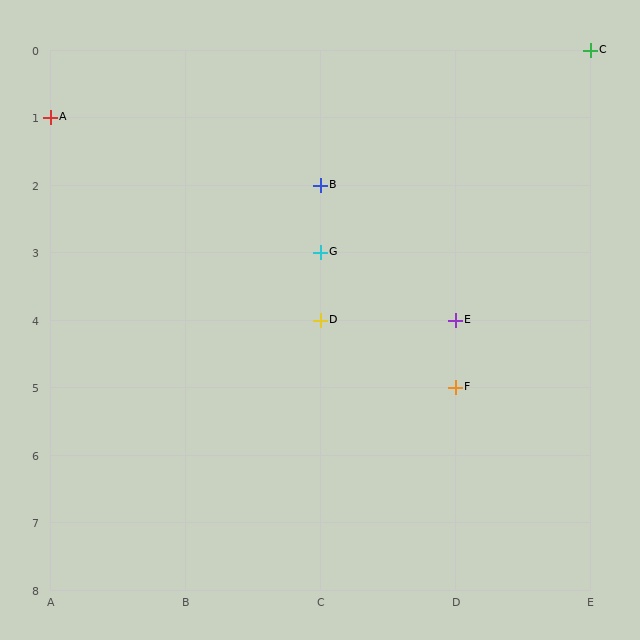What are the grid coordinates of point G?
Point G is at grid coordinates (C, 3).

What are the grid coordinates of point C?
Point C is at grid coordinates (E, 0).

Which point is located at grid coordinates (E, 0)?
Point C is at (E, 0).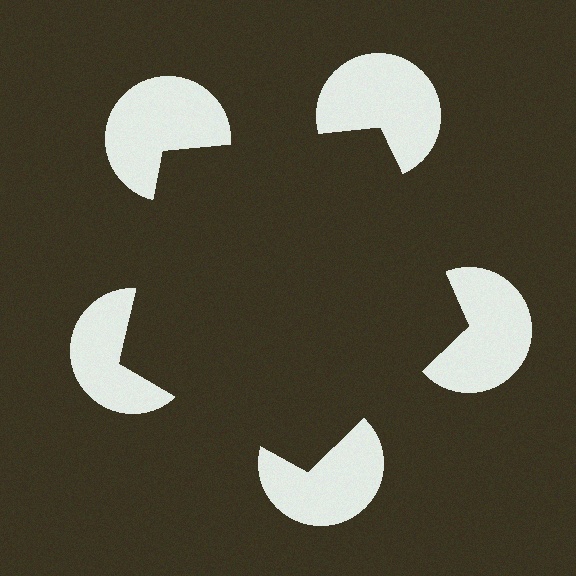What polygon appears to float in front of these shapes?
An illusory pentagon — its edges are inferred from the aligned wedge cuts in the pac-man discs, not physically drawn.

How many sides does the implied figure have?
5 sides.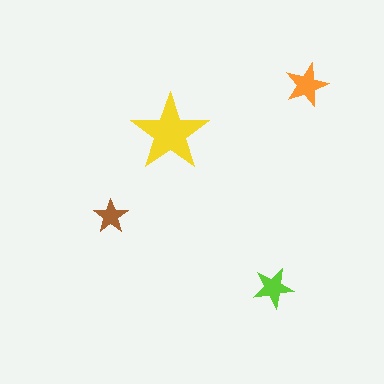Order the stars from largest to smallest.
the yellow one, the orange one, the lime one, the brown one.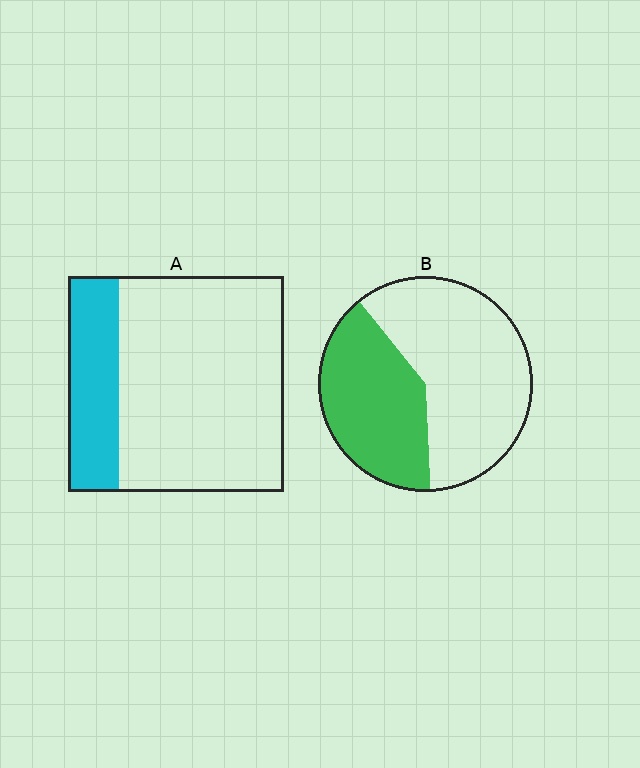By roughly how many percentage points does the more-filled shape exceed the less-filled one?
By roughly 15 percentage points (B over A).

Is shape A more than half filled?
No.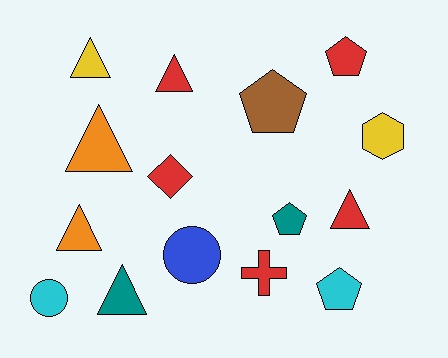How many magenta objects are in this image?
There are no magenta objects.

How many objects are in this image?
There are 15 objects.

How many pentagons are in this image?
There are 4 pentagons.